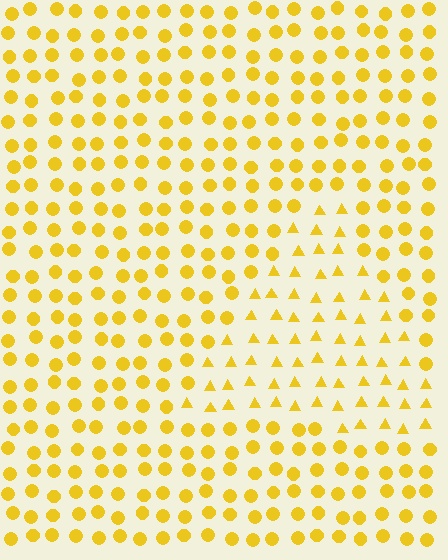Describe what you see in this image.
The image is filled with small yellow elements arranged in a uniform grid. A triangle-shaped region contains triangles, while the surrounding area contains circles. The boundary is defined purely by the change in element shape.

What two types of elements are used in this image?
The image uses triangles inside the triangle region and circles outside it.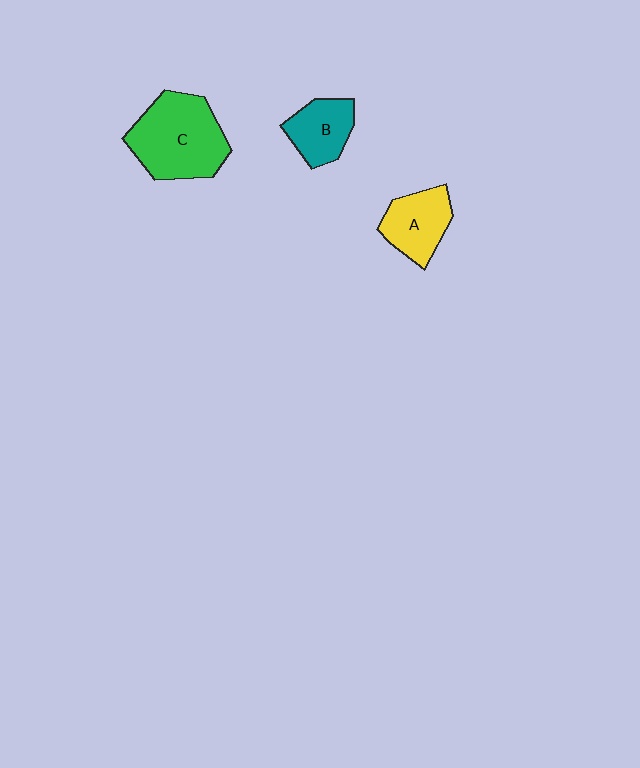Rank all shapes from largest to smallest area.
From largest to smallest: C (green), A (yellow), B (teal).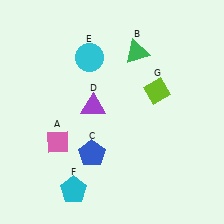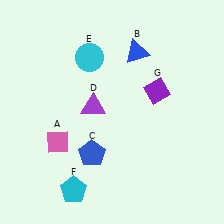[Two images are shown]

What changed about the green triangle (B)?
In Image 1, B is green. In Image 2, it changed to blue.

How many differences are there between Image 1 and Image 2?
There are 2 differences between the two images.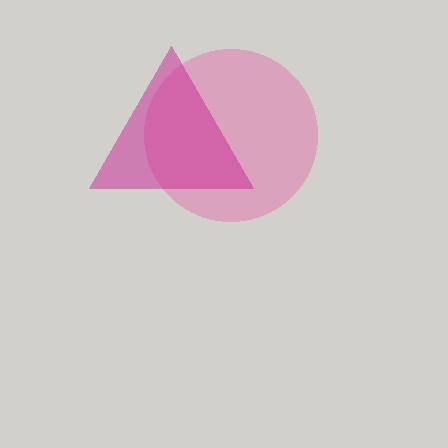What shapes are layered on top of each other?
The layered shapes are: a pink circle, a magenta triangle.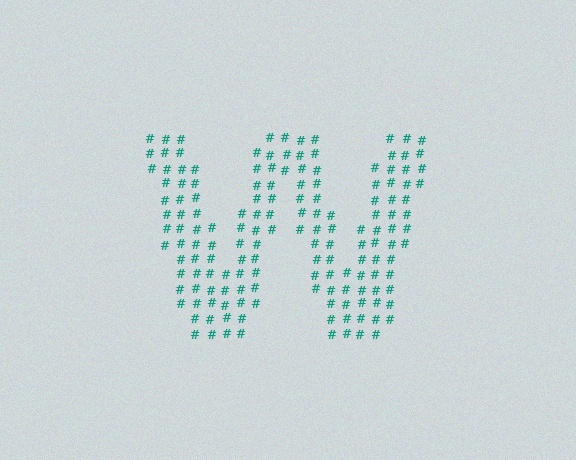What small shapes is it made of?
It is made of small hash symbols.